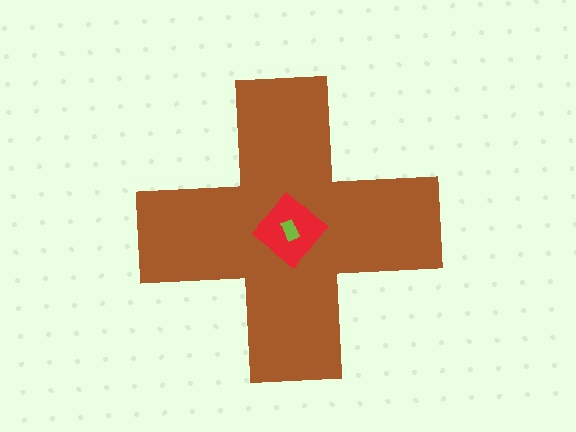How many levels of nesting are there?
3.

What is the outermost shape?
The brown cross.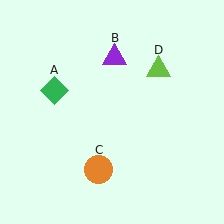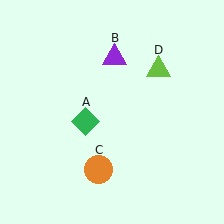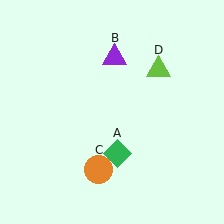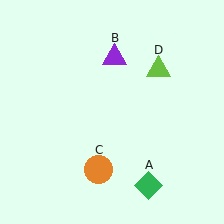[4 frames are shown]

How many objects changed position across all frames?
1 object changed position: green diamond (object A).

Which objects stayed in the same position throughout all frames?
Purple triangle (object B) and orange circle (object C) and lime triangle (object D) remained stationary.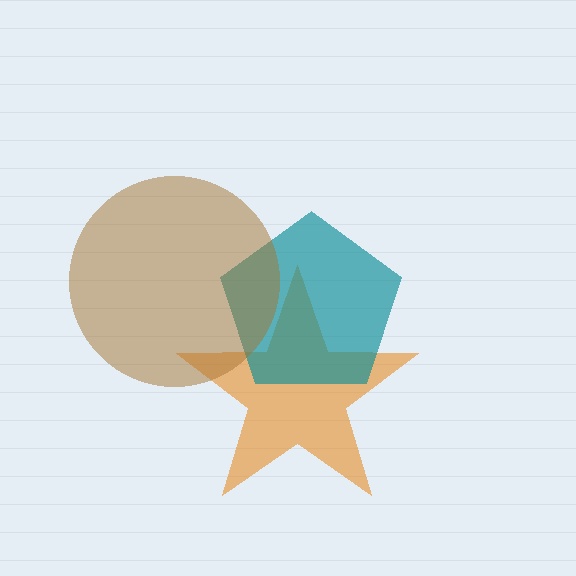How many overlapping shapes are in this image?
There are 3 overlapping shapes in the image.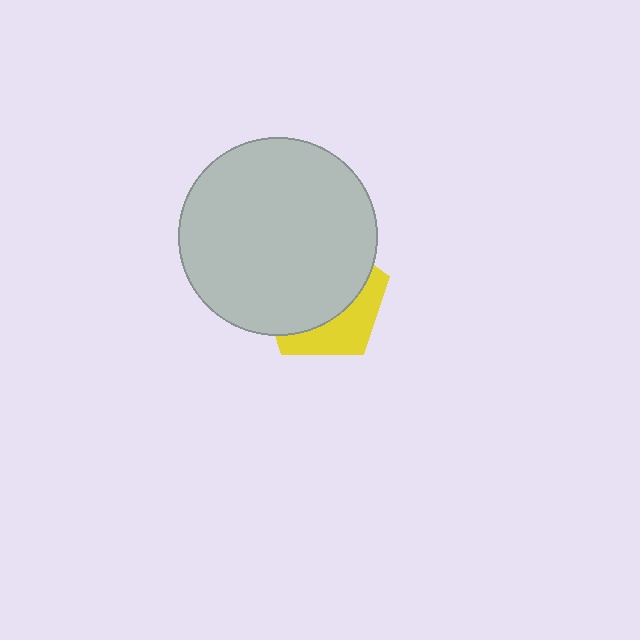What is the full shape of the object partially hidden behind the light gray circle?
The partially hidden object is a yellow pentagon.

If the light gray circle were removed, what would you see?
You would see the complete yellow pentagon.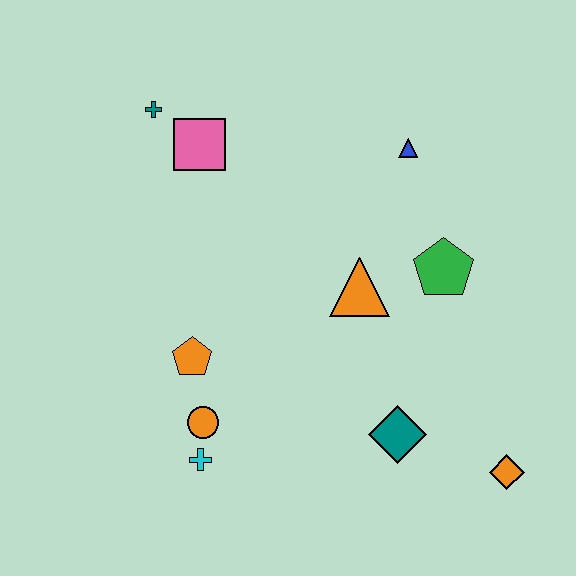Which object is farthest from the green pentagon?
The teal cross is farthest from the green pentagon.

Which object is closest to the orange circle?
The cyan cross is closest to the orange circle.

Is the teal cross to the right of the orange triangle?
No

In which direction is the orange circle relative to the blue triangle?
The orange circle is below the blue triangle.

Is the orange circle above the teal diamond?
Yes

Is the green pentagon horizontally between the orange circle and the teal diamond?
No